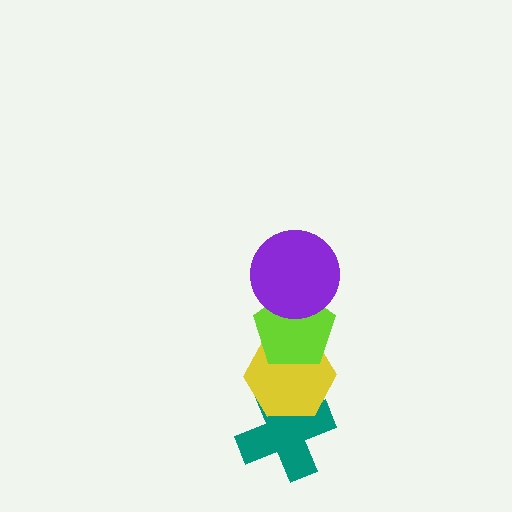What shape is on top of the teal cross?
The yellow hexagon is on top of the teal cross.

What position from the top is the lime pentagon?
The lime pentagon is 2nd from the top.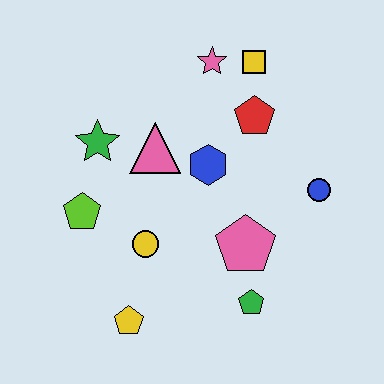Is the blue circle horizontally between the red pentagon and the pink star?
No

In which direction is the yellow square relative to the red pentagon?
The yellow square is above the red pentagon.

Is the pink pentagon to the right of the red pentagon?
No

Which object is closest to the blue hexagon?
The pink triangle is closest to the blue hexagon.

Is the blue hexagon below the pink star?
Yes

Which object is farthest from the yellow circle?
The yellow square is farthest from the yellow circle.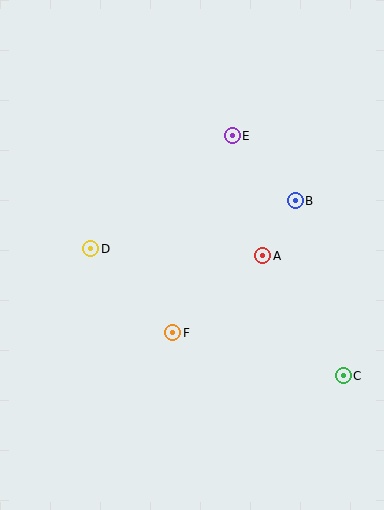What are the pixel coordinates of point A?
Point A is at (263, 256).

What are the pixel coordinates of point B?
Point B is at (295, 201).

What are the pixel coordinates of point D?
Point D is at (91, 249).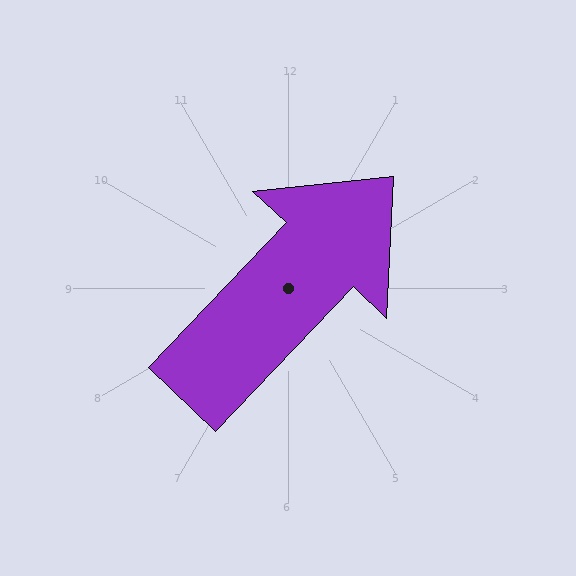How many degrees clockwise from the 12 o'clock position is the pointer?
Approximately 43 degrees.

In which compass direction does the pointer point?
Northeast.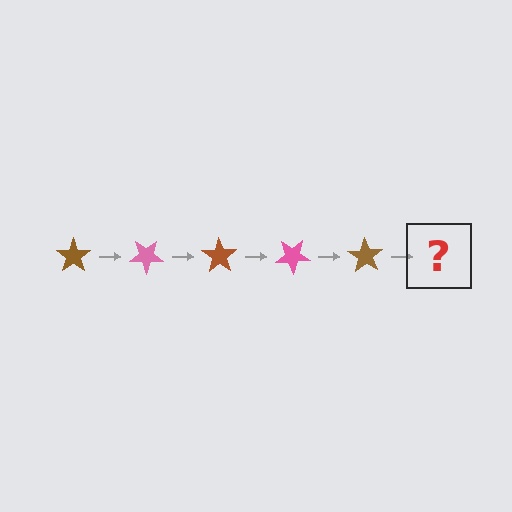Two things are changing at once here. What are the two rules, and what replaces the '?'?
The two rules are that it rotates 35 degrees each step and the color cycles through brown and pink. The '?' should be a pink star, rotated 175 degrees from the start.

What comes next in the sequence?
The next element should be a pink star, rotated 175 degrees from the start.